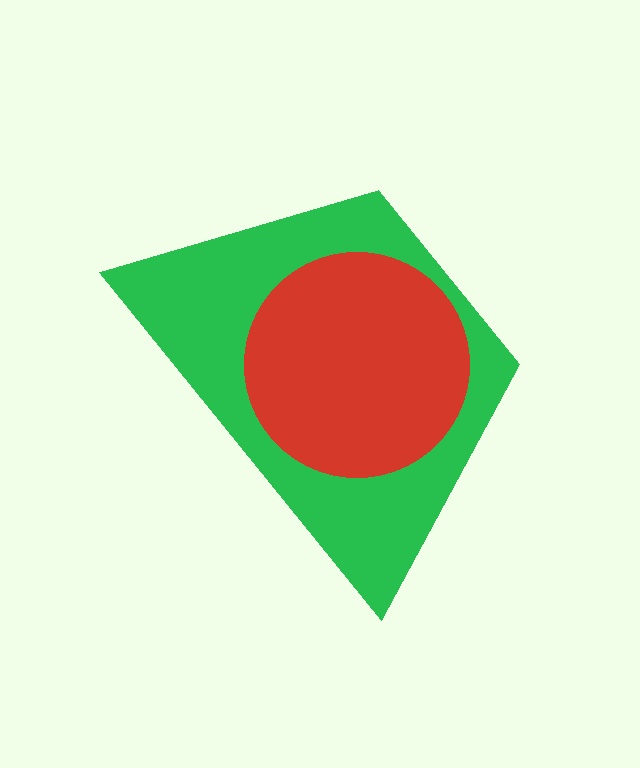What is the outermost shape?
The green trapezoid.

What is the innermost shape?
The red circle.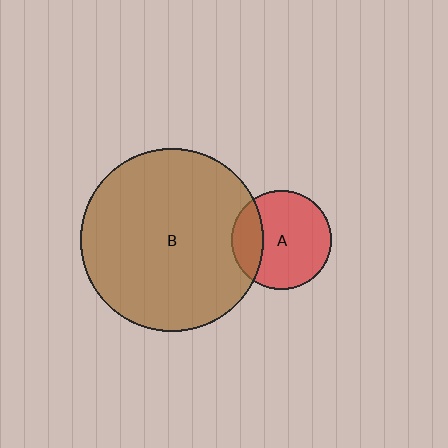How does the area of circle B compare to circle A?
Approximately 3.4 times.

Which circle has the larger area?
Circle B (brown).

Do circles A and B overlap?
Yes.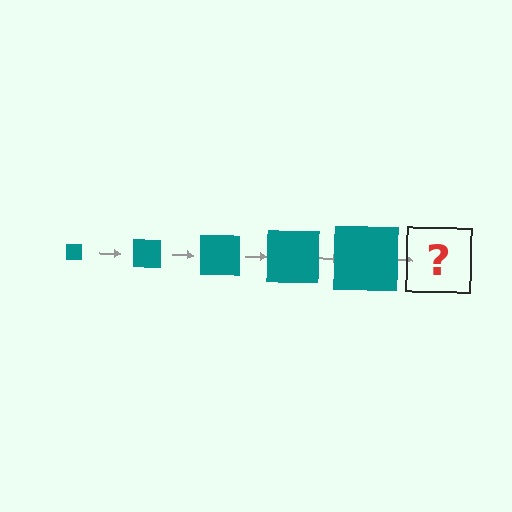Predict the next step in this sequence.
The next step is a teal square, larger than the previous one.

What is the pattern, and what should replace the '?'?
The pattern is that the square gets progressively larger each step. The '?' should be a teal square, larger than the previous one.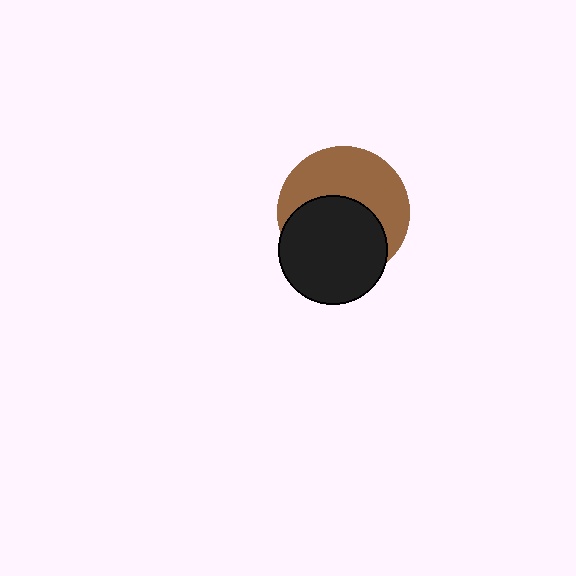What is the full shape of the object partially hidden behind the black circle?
The partially hidden object is a brown circle.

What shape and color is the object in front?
The object in front is a black circle.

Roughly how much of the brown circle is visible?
About half of it is visible (roughly 51%).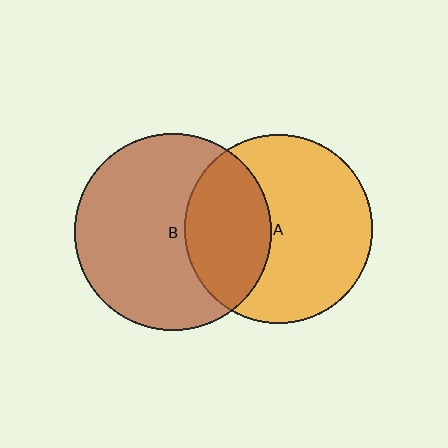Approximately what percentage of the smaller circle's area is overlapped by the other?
Approximately 35%.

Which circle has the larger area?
Circle B (brown).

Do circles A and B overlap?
Yes.